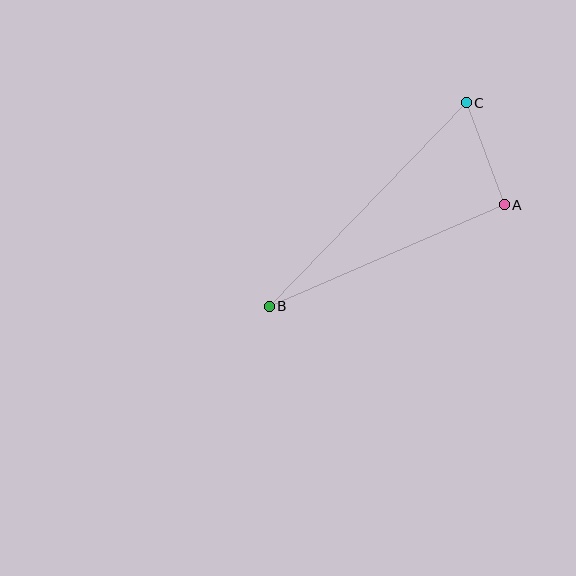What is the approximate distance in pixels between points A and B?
The distance between A and B is approximately 256 pixels.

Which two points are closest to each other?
Points A and C are closest to each other.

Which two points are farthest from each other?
Points B and C are farthest from each other.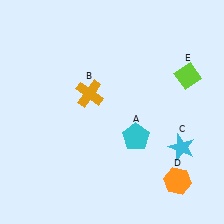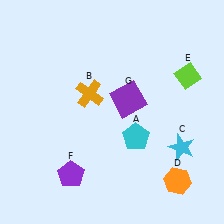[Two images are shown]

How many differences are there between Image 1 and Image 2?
There are 2 differences between the two images.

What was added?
A purple pentagon (F), a purple square (G) were added in Image 2.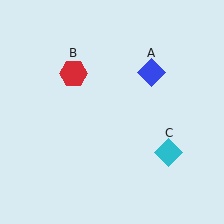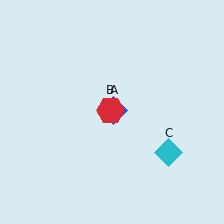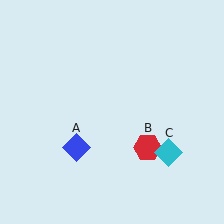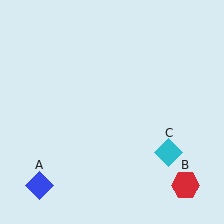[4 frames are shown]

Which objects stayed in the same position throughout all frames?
Cyan diamond (object C) remained stationary.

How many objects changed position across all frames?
2 objects changed position: blue diamond (object A), red hexagon (object B).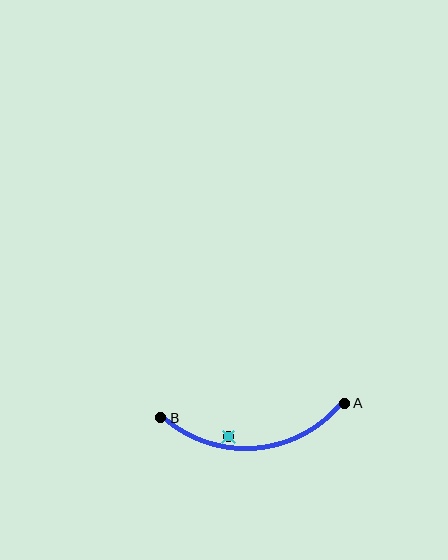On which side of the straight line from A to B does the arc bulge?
The arc bulges below the straight line connecting A and B.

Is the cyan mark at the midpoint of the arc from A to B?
No — the cyan mark does not lie on the arc at all. It sits slightly inside the curve.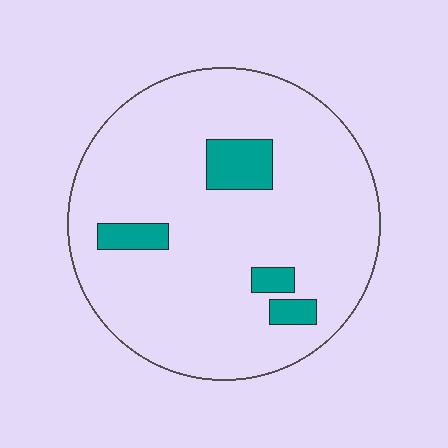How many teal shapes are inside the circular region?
4.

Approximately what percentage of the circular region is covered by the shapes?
Approximately 10%.